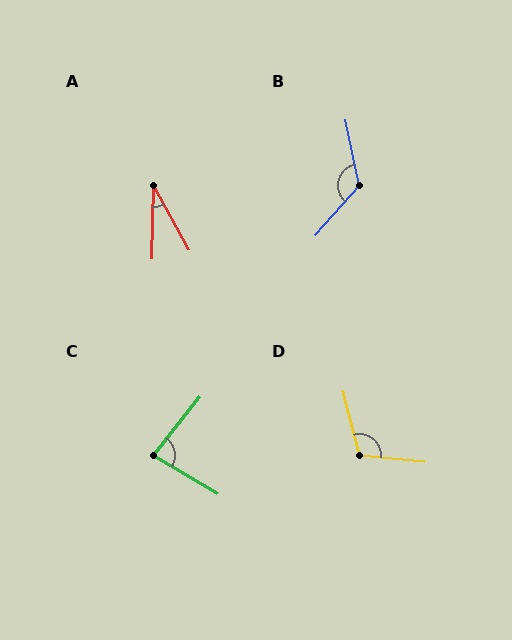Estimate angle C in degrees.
Approximately 82 degrees.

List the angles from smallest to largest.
A (30°), C (82°), D (110°), B (126°).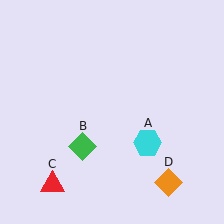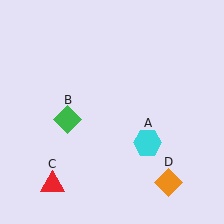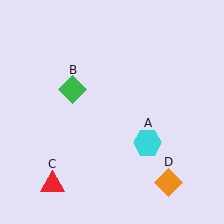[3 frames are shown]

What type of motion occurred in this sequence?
The green diamond (object B) rotated clockwise around the center of the scene.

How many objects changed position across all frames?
1 object changed position: green diamond (object B).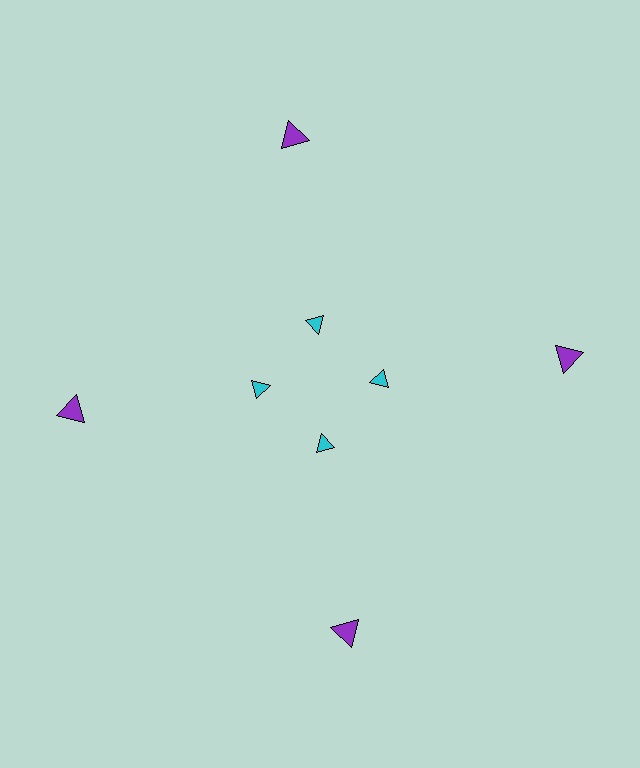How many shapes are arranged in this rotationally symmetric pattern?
There are 8 shapes, arranged in 4 groups of 2.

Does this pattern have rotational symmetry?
Yes, this pattern has 4-fold rotational symmetry. It looks the same after rotating 90 degrees around the center.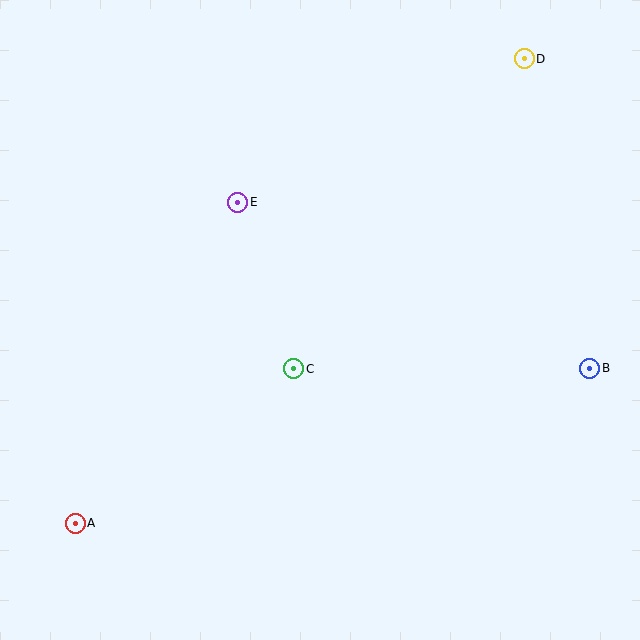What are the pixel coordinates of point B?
Point B is at (590, 368).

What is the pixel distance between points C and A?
The distance between C and A is 268 pixels.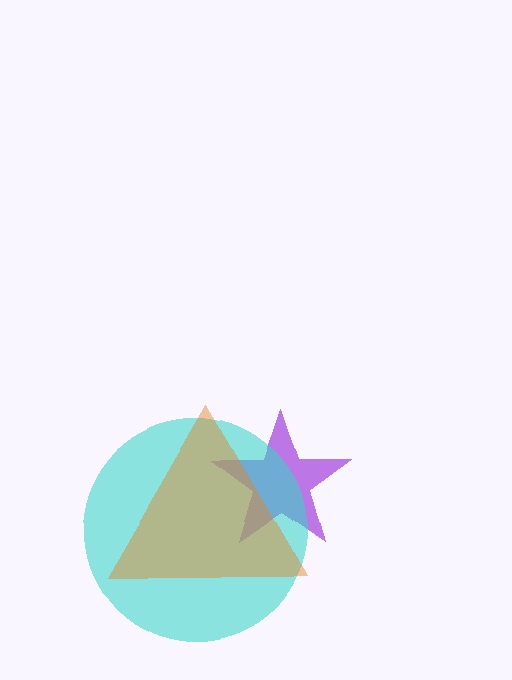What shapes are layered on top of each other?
The layered shapes are: a purple star, a cyan circle, an orange triangle.